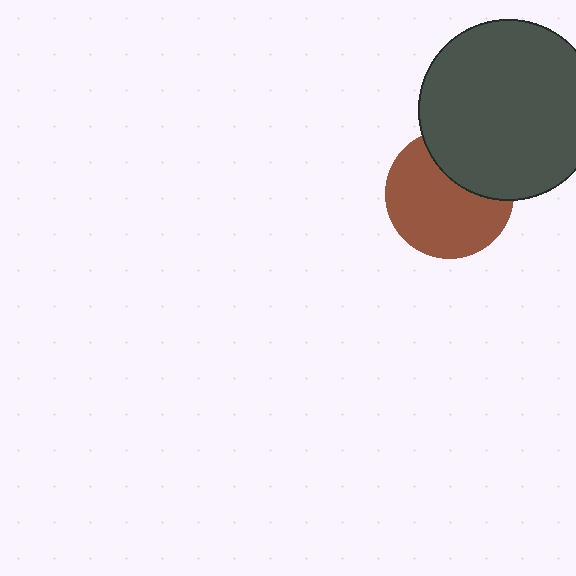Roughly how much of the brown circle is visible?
Most of it is visible (roughly 68%).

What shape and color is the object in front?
The object in front is a dark gray circle.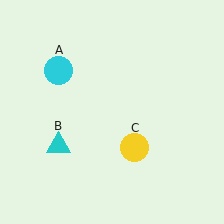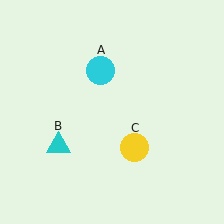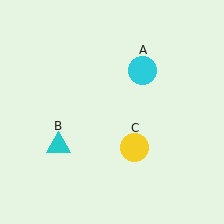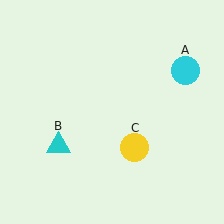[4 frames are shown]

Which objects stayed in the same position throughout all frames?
Cyan triangle (object B) and yellow circle (object C) remained stationary.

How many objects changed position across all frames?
1 object changed position: cyan circle (object A).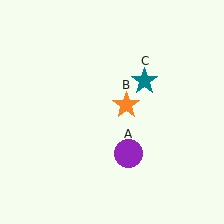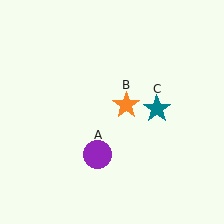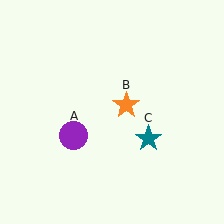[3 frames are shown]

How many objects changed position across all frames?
2 objects changed position: purple circle (object A), teal star (object C).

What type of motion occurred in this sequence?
The purple circle (object A), teal star (object C) rotated clockwise around the center of the scene.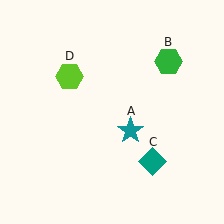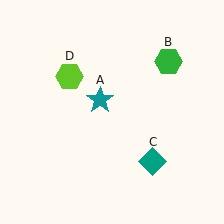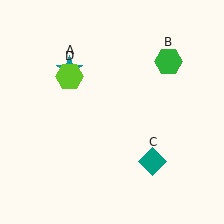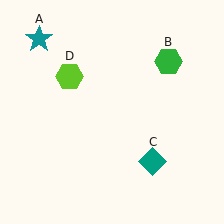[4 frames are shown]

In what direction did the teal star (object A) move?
The teal star (object A) moved up and to the left.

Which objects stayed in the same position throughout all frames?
Green hexagon (object B) and teal diamond (object C) and lime hexagon (object D) remained stationary.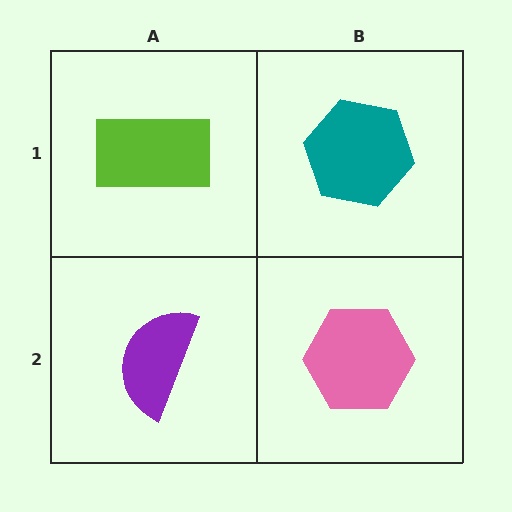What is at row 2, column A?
A purple semicircle.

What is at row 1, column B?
A teal hexagon.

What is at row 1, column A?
A lime rectangle.